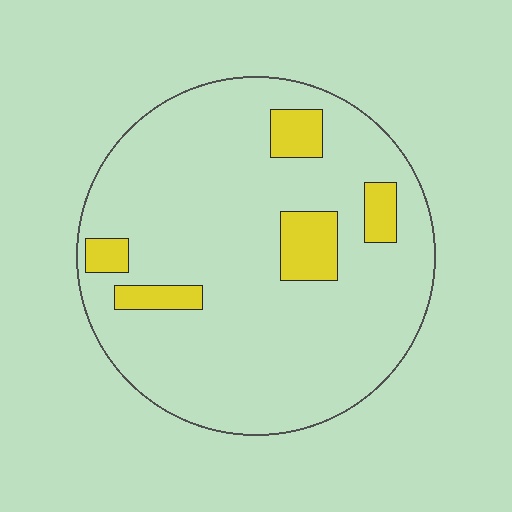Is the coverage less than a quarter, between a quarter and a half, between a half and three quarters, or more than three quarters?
Less than a quarter.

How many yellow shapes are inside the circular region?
5.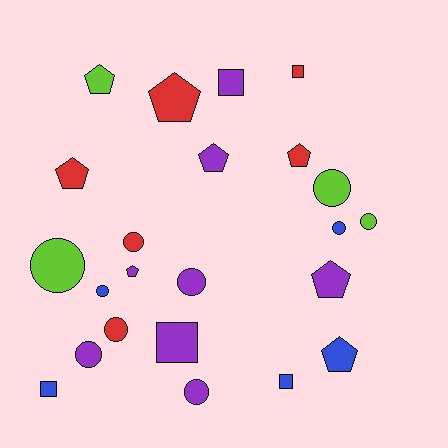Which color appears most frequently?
Purple, with 8 objects.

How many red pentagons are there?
There are 3 red pentagons.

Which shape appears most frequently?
Circle, with 10 objects.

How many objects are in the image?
There are 23 objects.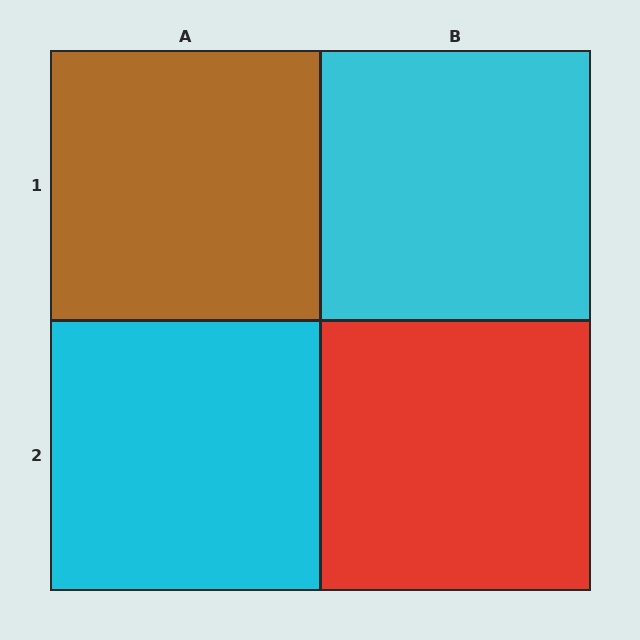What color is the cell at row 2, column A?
Cyan.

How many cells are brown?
1 cell is brown.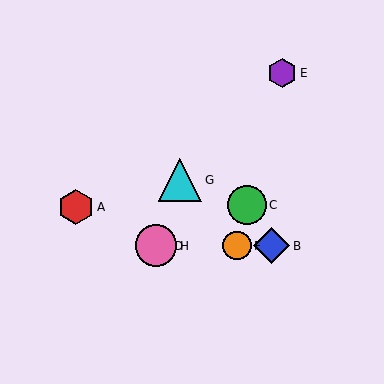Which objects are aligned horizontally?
Objects B, D, F, H are aligned horizontally.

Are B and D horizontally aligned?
Yes, both are at y≈246.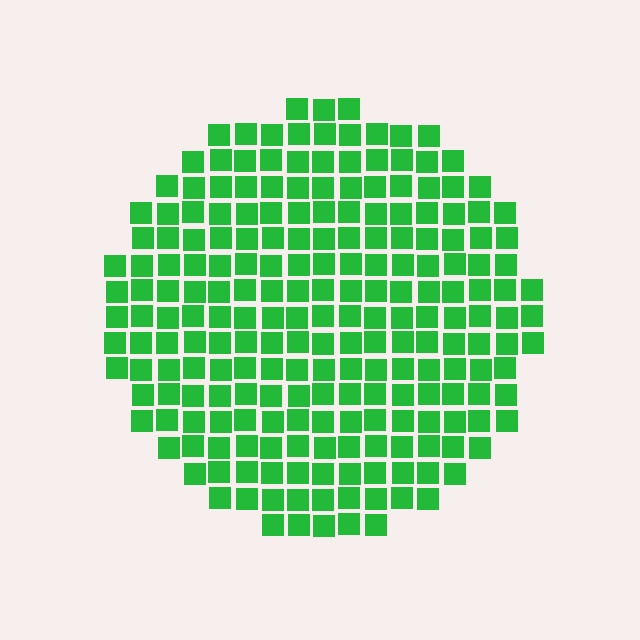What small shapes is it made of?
It is made of small squares.